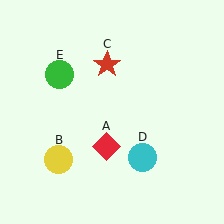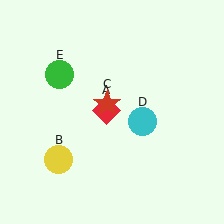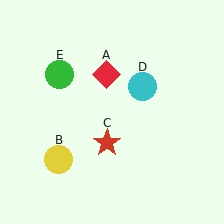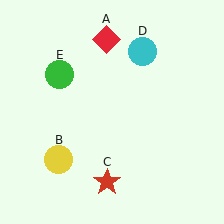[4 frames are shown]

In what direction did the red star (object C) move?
The red star (object C) moved down.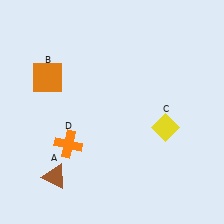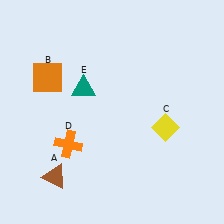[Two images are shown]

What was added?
A teal triangle (E) was added in Image 2.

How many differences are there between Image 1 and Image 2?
There is 1 difference between the two images.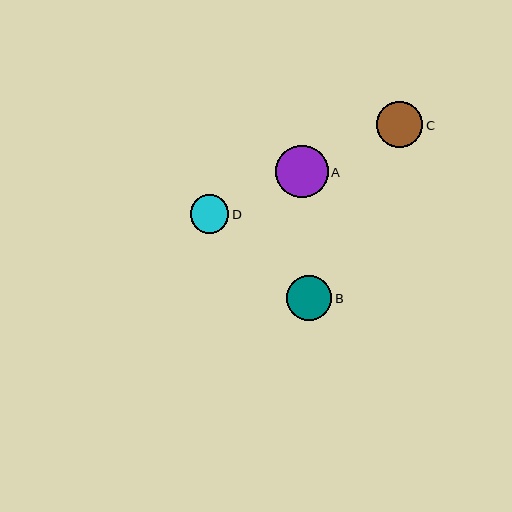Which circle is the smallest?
Circle D is the smallest with a size of approximately 38 pixels.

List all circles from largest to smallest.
From largest to smallest: A, C, B, D.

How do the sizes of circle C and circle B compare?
Circle C and circle B are approximately the same size.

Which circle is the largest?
Circle A is the largest with a size of approximately 52 pixels.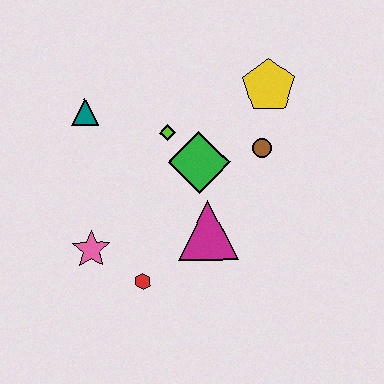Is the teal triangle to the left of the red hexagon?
Yes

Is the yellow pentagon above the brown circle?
Yes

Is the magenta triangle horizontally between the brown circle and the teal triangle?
Yes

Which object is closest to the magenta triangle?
The green diamond is closest to the magenta triangle.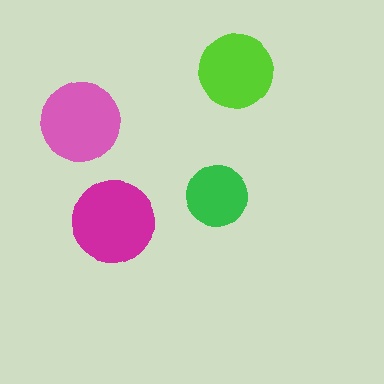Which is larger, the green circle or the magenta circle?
The magenta one.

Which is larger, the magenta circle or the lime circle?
The magenta one.